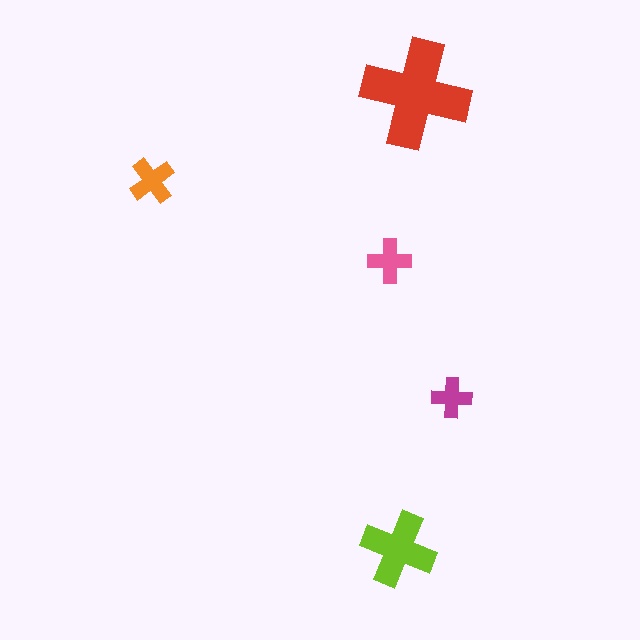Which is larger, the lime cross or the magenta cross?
The lime one.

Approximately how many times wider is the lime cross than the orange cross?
About 1.5 times wider.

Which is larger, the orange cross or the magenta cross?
The orange one.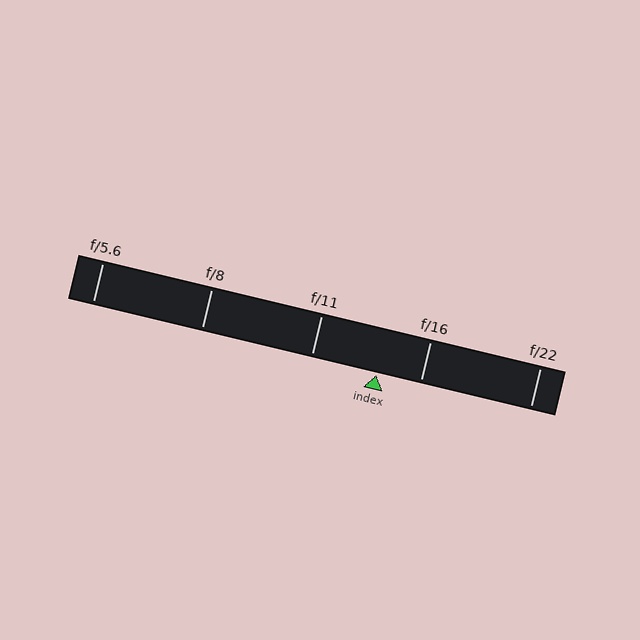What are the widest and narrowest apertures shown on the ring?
The widest aperture shown is f/5.6 and the narrowest is f/22.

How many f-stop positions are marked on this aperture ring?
There are 5 f-stop positions marked.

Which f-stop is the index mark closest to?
The index mark is closest to f/16.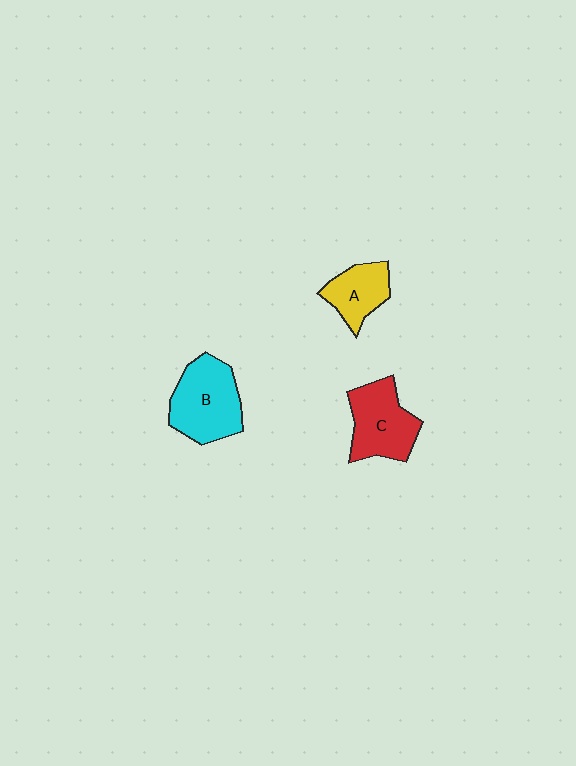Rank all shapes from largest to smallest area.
From largest to smallest: B (cyan), C (red), A (yellow).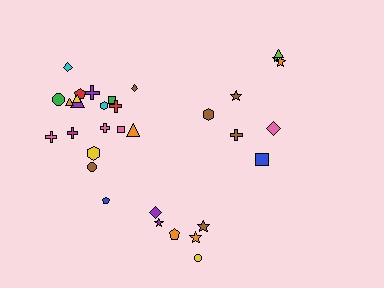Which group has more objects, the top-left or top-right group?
The top-left group.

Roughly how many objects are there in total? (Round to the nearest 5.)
Roughly 35 objects in total.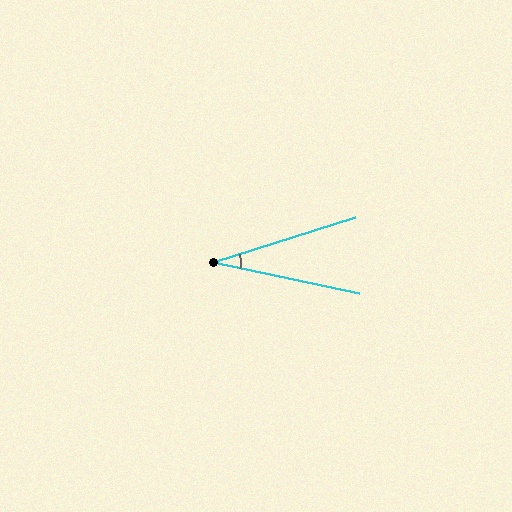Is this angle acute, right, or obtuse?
It is acute.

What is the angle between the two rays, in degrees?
Approximately 29 degrees.